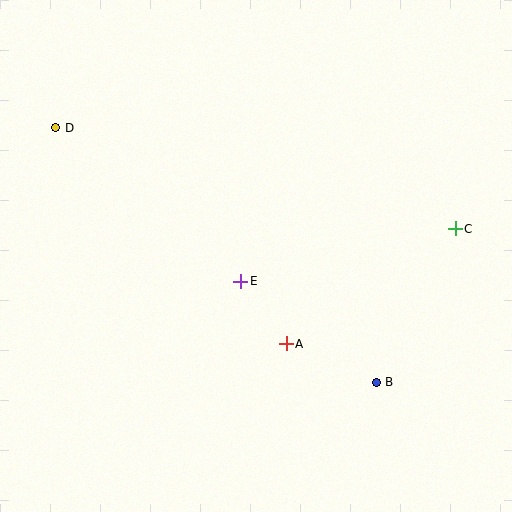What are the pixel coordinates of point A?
Point A is at (286, 344).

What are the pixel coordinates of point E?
Point E is at (241, 281).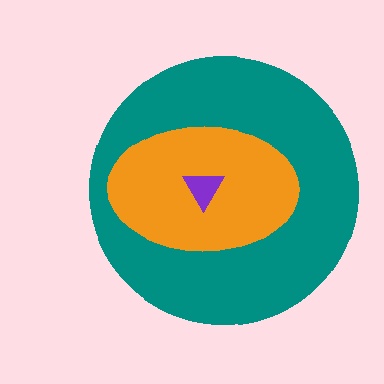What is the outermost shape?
The teal circle.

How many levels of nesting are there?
3.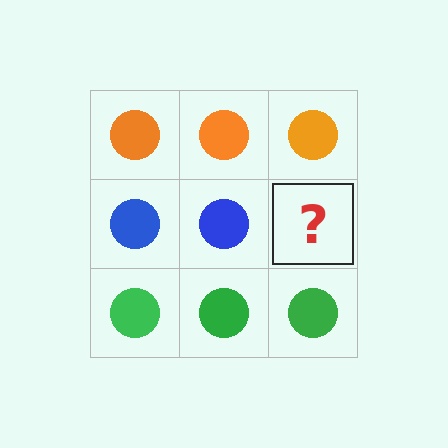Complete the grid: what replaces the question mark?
The question mark should be replaced with a blue circle.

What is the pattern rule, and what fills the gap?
The rule is that each row has a consistent color. The gap should be filled with a blue circle.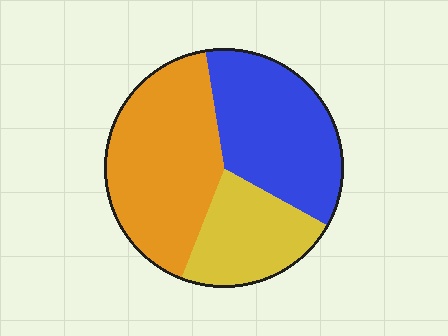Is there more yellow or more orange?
Orange.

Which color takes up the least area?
Yellow, at roughly 25%.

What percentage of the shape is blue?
Blue covers around 35% of the shape.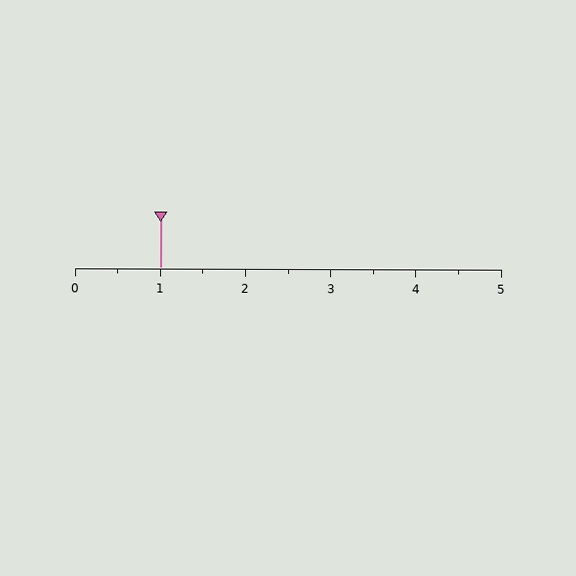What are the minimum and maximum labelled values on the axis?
The axis runs from 0 to 5.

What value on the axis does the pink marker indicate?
The marker indicates approximately 1.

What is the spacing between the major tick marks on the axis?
The major ticks are spaced 1 apart.